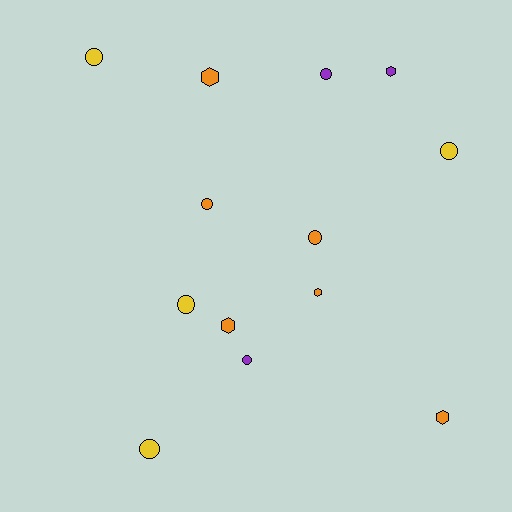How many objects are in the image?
There are 13 objects.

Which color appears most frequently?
Orange, with 6 objects.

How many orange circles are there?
There are 2 orange circles.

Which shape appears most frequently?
Circle, with 8 objects.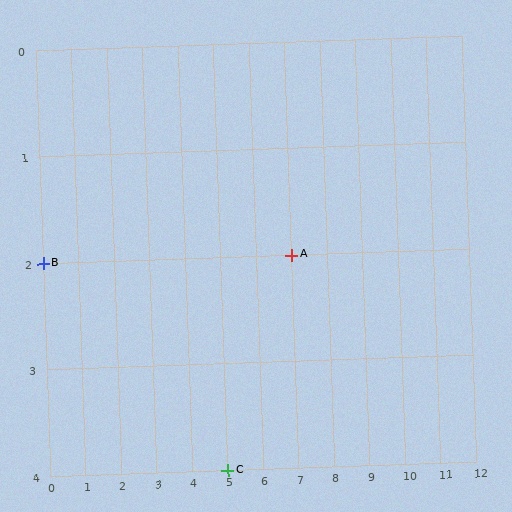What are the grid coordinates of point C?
Point C is at grid coordinates (5, 4).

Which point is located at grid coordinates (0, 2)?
Point B is at (0, 2).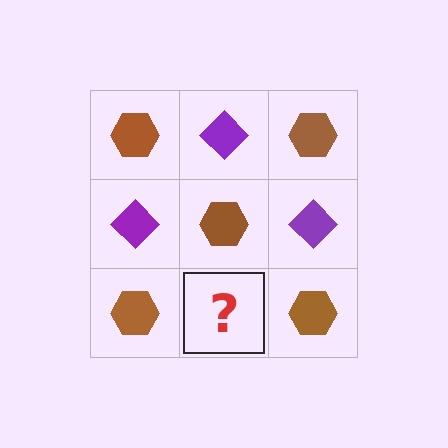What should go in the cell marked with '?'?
The missing cell should contain a purple diamond.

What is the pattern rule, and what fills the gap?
The rule is that it alternates brown hexagon and purple diamond in a checkerboard pattern. The gap should be filled with a purple diamond.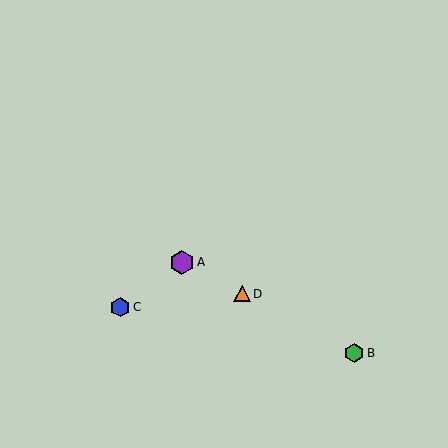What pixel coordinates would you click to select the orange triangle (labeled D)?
Click at (242, 294) to select the orange triangle D.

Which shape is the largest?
The purple hexagon (labeled A) is the largest.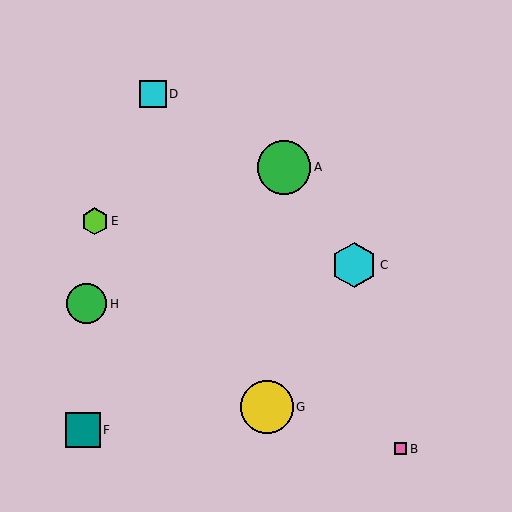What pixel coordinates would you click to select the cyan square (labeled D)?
Click at (153, 94) to select the cyan square D.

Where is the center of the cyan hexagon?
The center of the cyan hexagon is at (354, 265).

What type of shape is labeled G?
Shape G is a yellow circle.